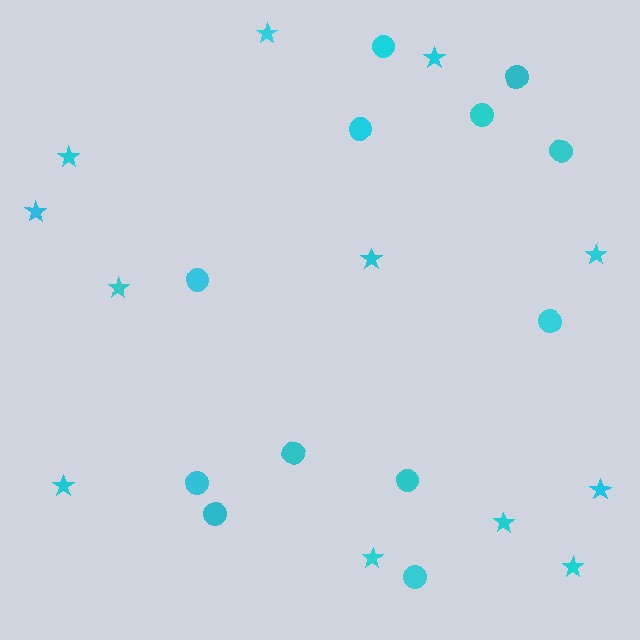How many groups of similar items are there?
There are 2 groups: one group of stars (12) and one group of circles (12).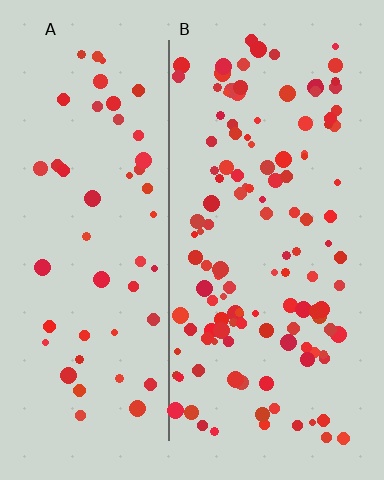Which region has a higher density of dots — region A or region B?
B (the right).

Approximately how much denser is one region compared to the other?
Approximately 2.3× — region B over region A.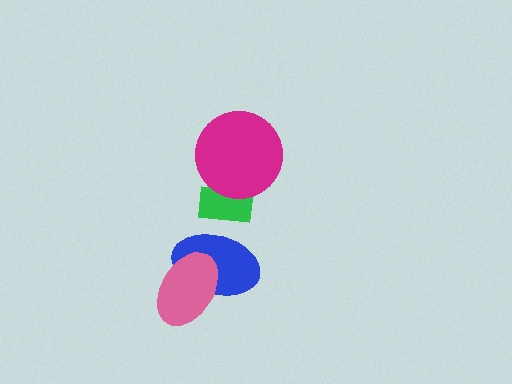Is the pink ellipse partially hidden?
No, no other shape covers it.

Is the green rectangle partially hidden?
Yes, it is partially covered by another shape.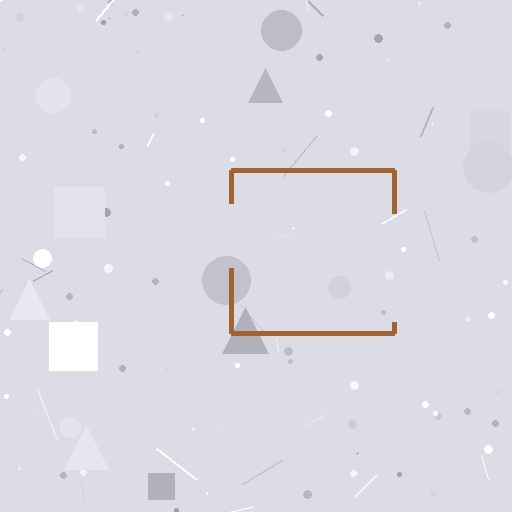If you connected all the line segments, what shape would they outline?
They would outline a square.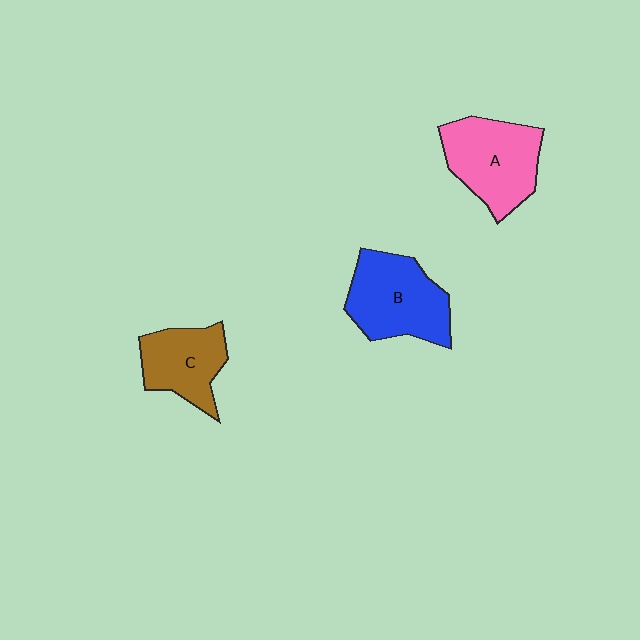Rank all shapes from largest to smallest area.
From largest to smallest: B (blue), A (pink), C (brown).